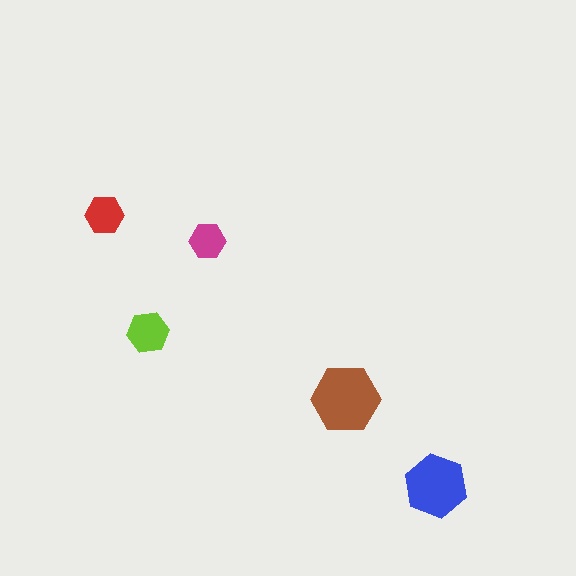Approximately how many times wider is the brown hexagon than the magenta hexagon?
About 2 times wider.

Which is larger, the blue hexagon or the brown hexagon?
The brown one.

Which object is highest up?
The red hexagon is topmost.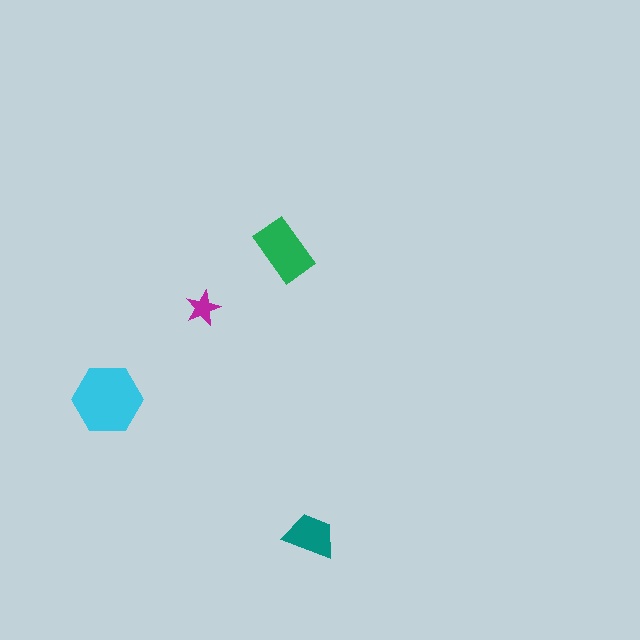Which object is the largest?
The cyan hexagon.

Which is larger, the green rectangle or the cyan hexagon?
The cyan hexagon.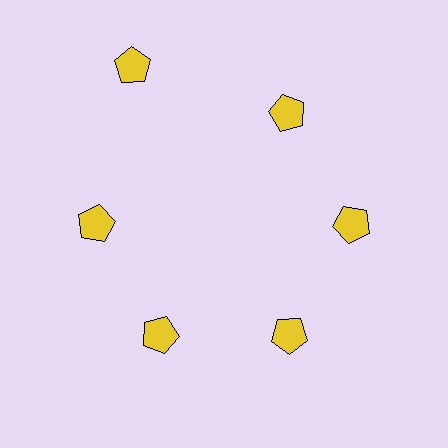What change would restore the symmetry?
The symmetry would be restored by moving it inward, back onto the ring so that all 6 pentagons sit at equal angles and equal distance from the center.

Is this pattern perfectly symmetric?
No. The 6 yellow pentagons are arranged in a ring, but one element near the 11 o'clock position is pushed outward from the center, breaking the 6-fold rotational symmetry.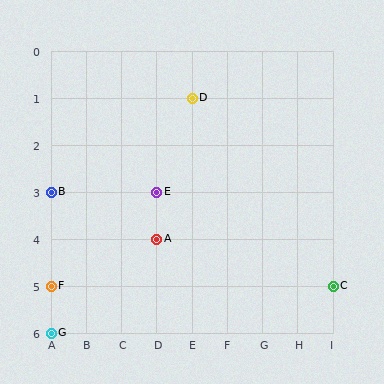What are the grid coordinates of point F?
Point F is at grid coordinates (A, 5).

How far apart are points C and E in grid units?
Points C and E are 5 columns and 2 rows apart (about 5.4 grid units diagonally).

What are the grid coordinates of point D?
Point D is at grid coordinates (E, 1).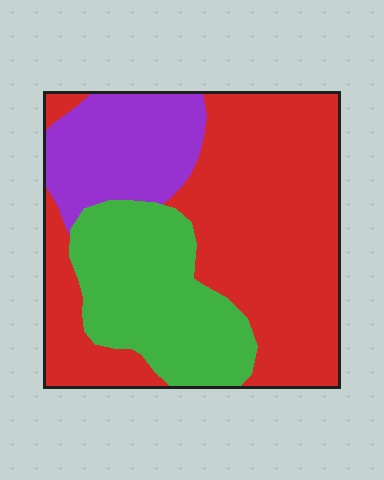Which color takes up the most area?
Red, at roughly 55%.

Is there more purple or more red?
Red.